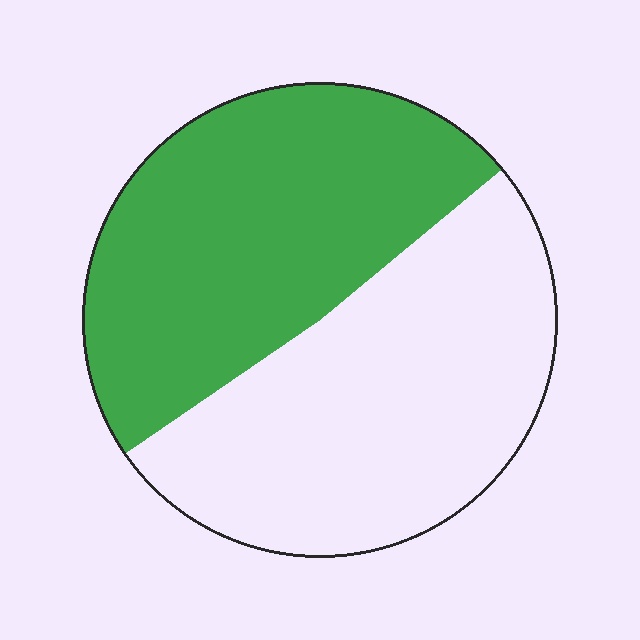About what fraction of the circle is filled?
About one half (1/2).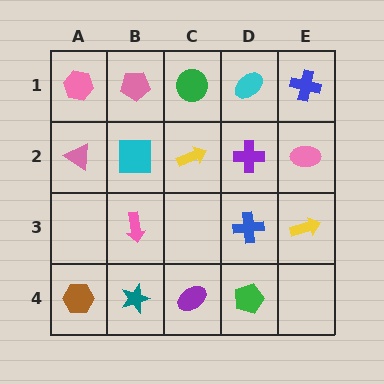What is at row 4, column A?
A brown hexagon.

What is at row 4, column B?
A teal star.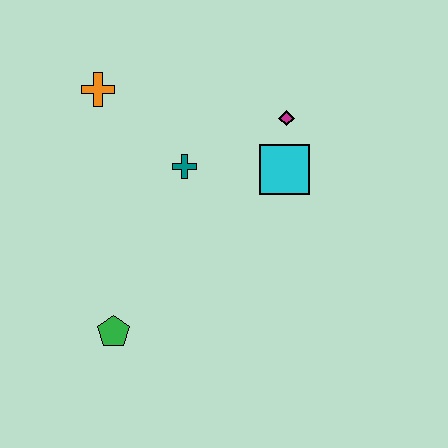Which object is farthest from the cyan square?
The green pentagon is farthest from the cyan square.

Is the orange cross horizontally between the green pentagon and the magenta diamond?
No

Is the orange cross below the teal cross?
No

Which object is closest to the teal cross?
The cyan square is closest to the teal cross.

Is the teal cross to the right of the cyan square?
No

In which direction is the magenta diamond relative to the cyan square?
The magenta diamond is above the cyan square.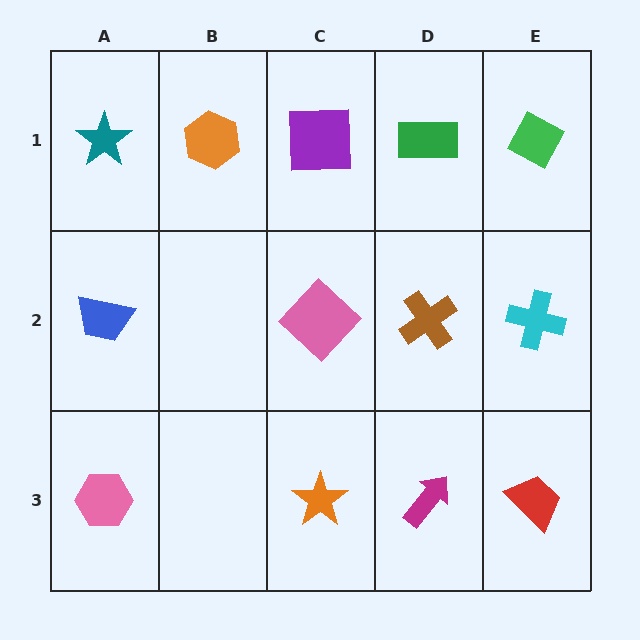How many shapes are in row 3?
4 shapes.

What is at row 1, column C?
A purple square.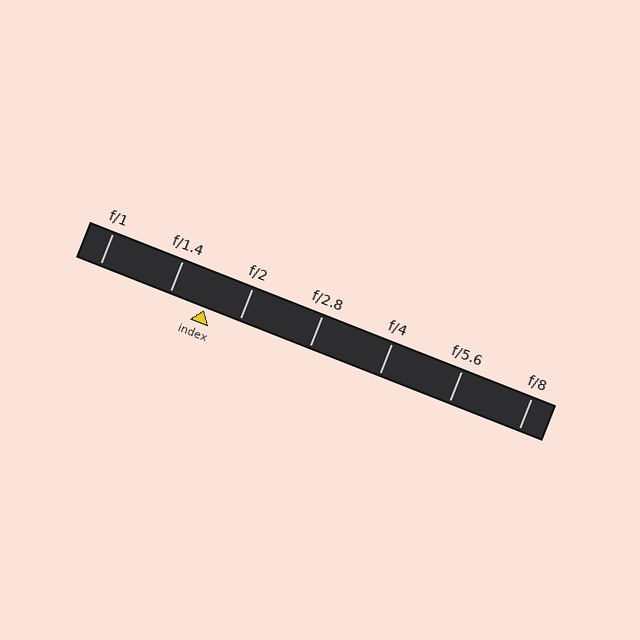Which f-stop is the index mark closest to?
The index mark is closest to f/2.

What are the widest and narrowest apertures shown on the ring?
The widest aperture shown is f/1 and the narrowest is f/8.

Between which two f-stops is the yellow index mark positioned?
The index mark is between f/1.4 and f/2.